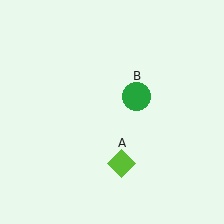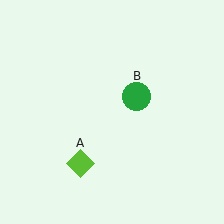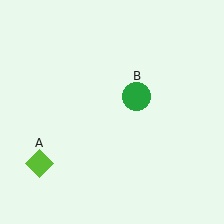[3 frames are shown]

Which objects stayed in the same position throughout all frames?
Green circle (object B) remained stationary.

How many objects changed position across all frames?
1 object changed position: lime diamond (object A).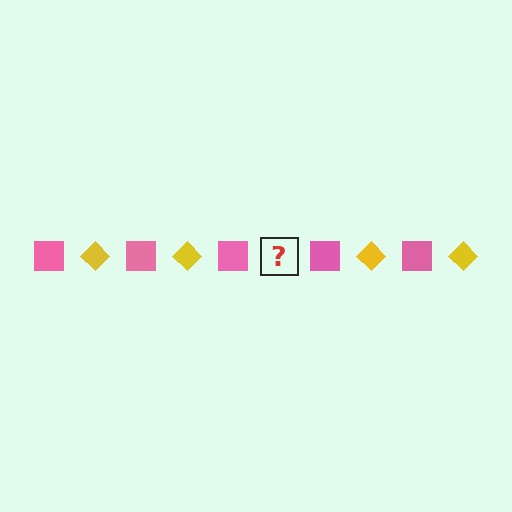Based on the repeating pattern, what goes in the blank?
The blank should be a yellow diamond.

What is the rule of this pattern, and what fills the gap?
The rule is that the pattern alternates between pink square and yellow diamond. The gap should be filled with a yellow diamond.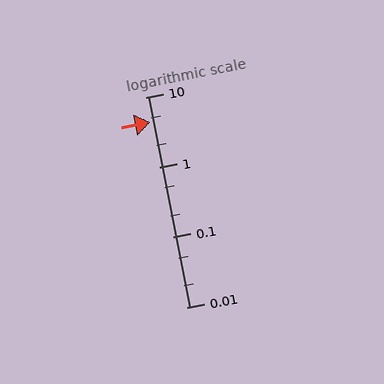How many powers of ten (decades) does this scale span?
The scale spans 3 decades, from 0.01 to 10.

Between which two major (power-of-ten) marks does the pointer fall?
The pointer is between 1 and 10.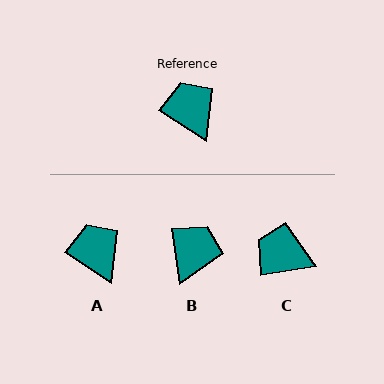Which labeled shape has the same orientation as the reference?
A.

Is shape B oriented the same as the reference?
No, it is off by about 49 degrees.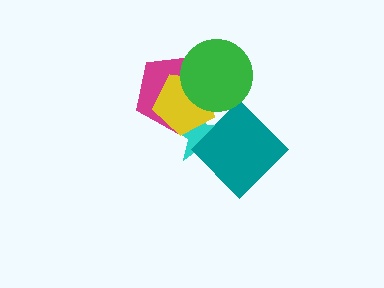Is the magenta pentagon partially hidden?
Yes, it is partially covered by another shape.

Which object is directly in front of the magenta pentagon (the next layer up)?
The yellow pentagon is directly in front of the magenta pentagon.